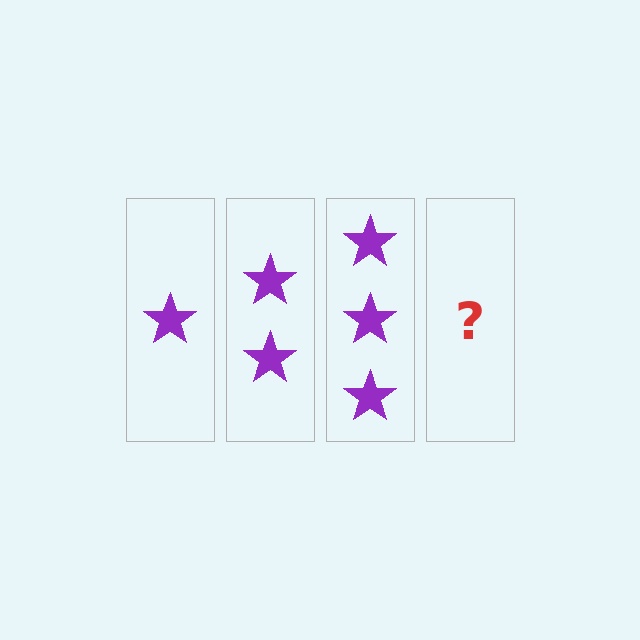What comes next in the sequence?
The next element should be 4 stars.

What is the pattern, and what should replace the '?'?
The pattern is that each step adds one more star. The '?' should be 4 stars.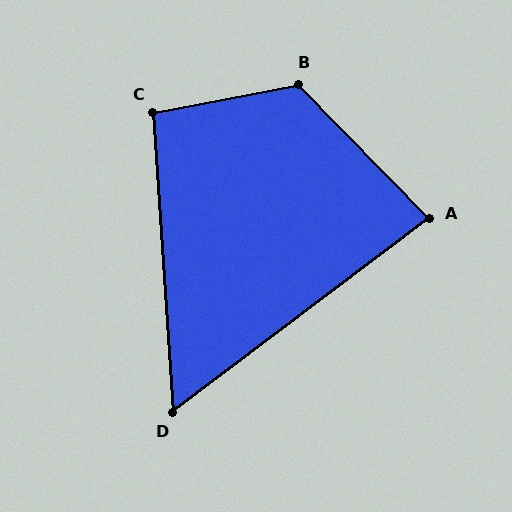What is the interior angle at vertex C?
Approximately 97 degrees (obtuse).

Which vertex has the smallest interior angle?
D, at approximately 57 degrees.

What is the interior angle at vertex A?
Approximately 83 degrees (acute).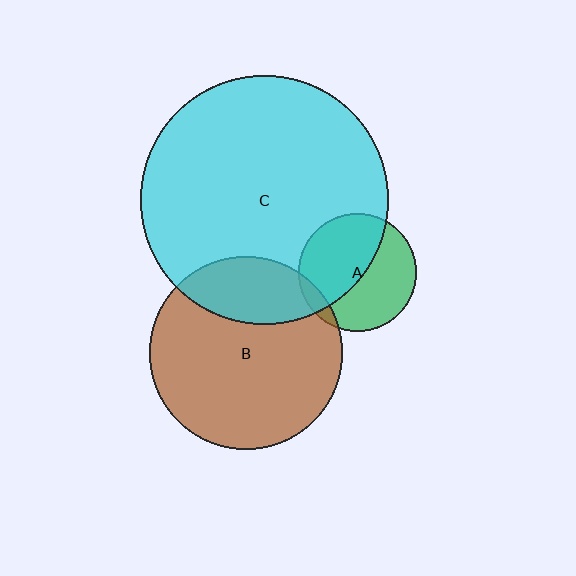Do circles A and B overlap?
Yes.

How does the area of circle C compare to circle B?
Approximately 1.7 times.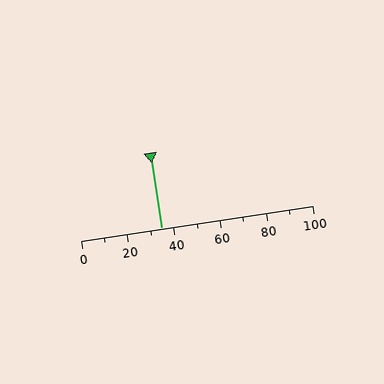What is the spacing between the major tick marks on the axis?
The major ticks are spaced 20 apart.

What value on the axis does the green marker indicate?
The marker indicates approximately 35.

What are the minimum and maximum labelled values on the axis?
The axis runs from 0 to 100.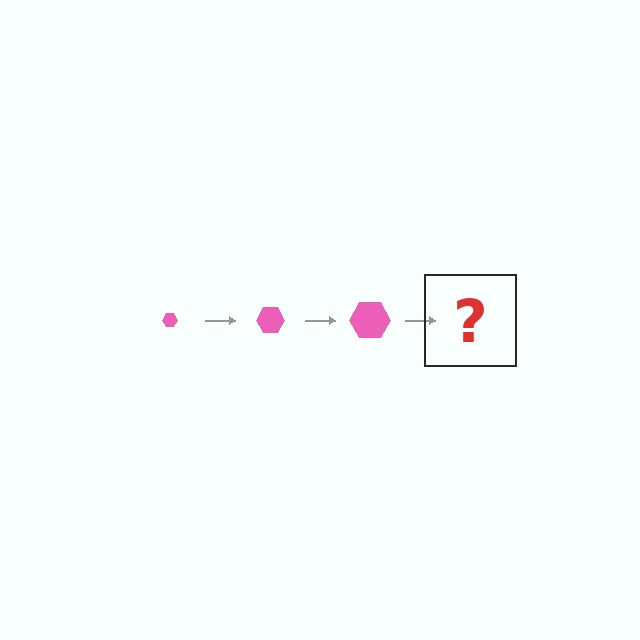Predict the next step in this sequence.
The next step is a pink hexagon, larger than the previous one.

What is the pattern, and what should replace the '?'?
The pattern is that the hexagon gets progressively larger each step. The '?' should be a pink hexagon, larger than the previous one.